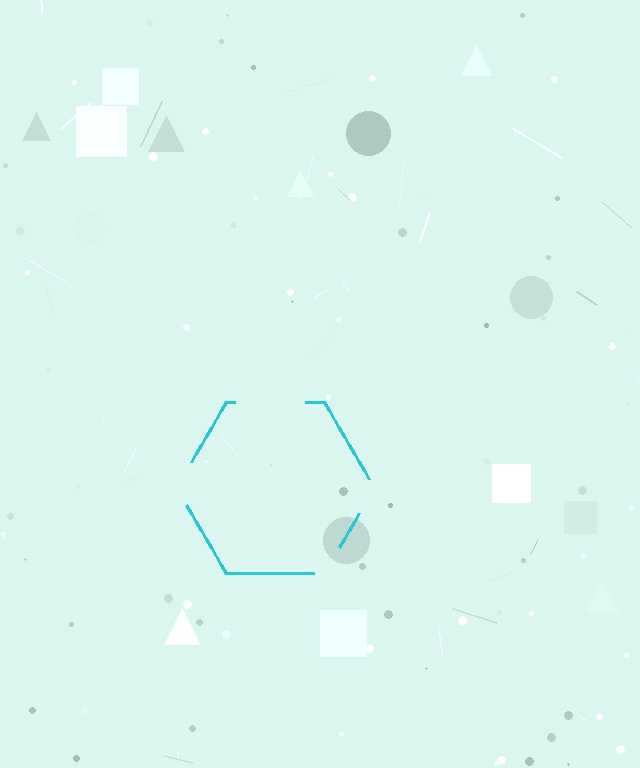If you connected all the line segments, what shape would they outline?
They would outline a hexagon.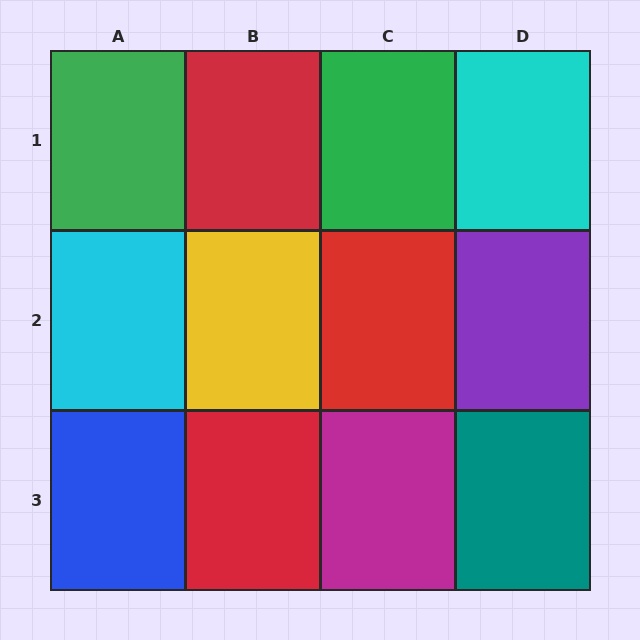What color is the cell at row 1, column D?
Cyan.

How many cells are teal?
1 cell is teal.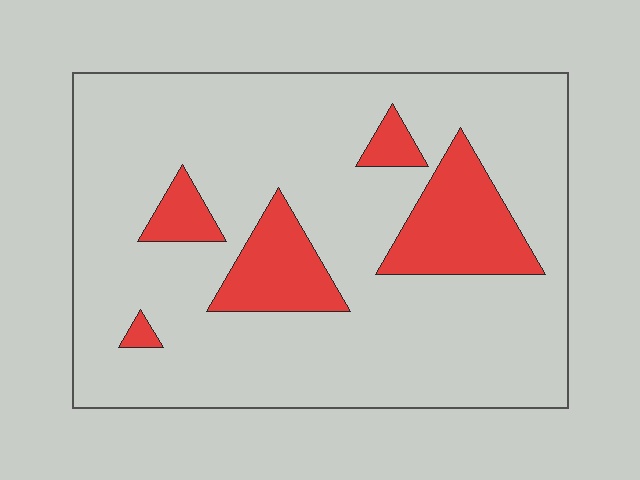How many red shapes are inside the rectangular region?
5.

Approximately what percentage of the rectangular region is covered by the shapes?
Approximately 15%.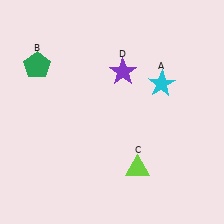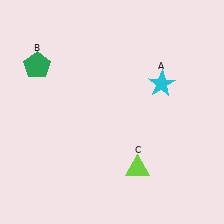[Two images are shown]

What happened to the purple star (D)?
The purple star (D) was removed in Image 2. It was in the top-right area of Image 1.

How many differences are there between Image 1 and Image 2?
There is 1 difference between the two images.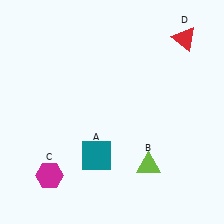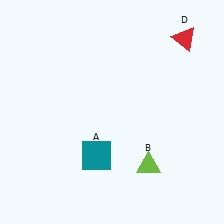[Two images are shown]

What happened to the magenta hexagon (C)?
The magenta hexagon (C) was removed in Image 2. It was in the bottom-left area of Image 1.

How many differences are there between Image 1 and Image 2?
There is 1 difference between the two images.